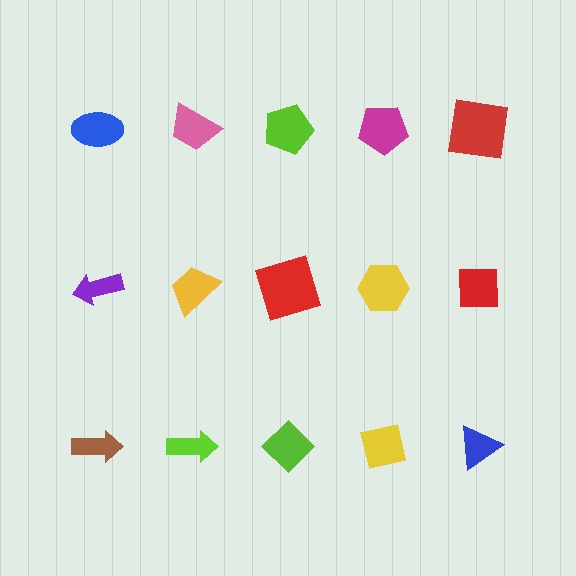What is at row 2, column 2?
A yellow trapezoid.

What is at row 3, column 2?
A lime arrow.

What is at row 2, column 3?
A red square.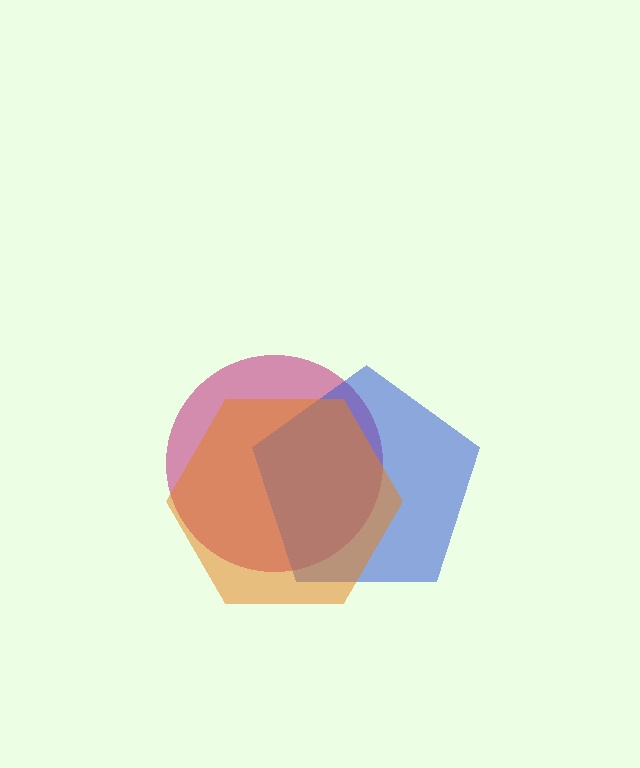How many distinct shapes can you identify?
There are 3 distinct shapes: a magenta circle, a blue pentagon, an orange hexagon.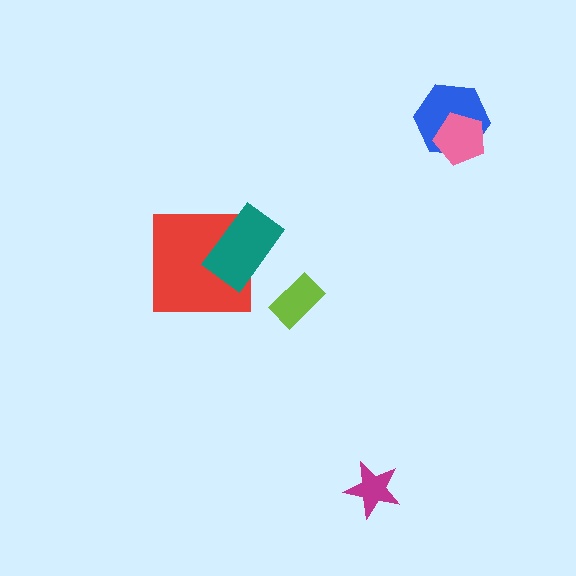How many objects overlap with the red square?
1 object overlaps with the red square.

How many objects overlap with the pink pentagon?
1 object overlaps with the pink pentagon.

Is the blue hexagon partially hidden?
Yes, it is partially covered by another shape.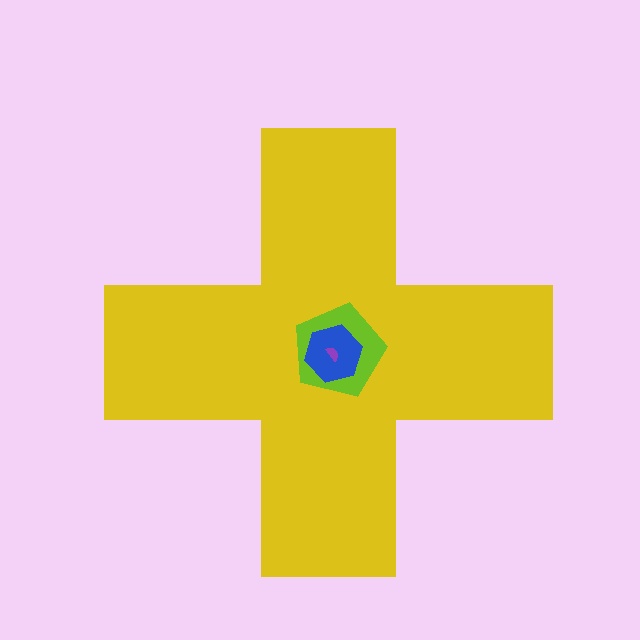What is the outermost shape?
The yellow cross.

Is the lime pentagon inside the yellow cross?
Yes.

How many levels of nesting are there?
4.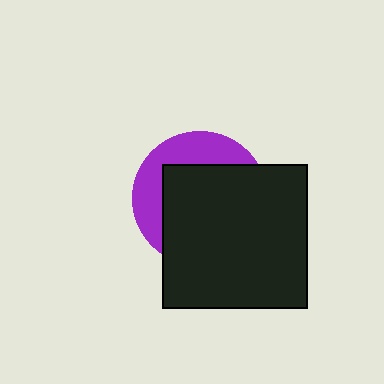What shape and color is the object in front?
The object in front is a black square.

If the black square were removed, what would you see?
You would see the complete purple circle.